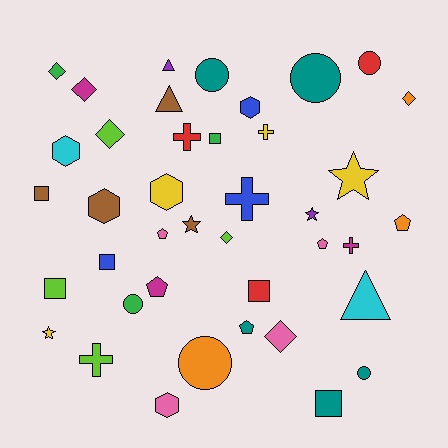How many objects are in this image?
There are 40 objects.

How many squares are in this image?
There are 6 squares.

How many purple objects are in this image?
There are 2 purple objects.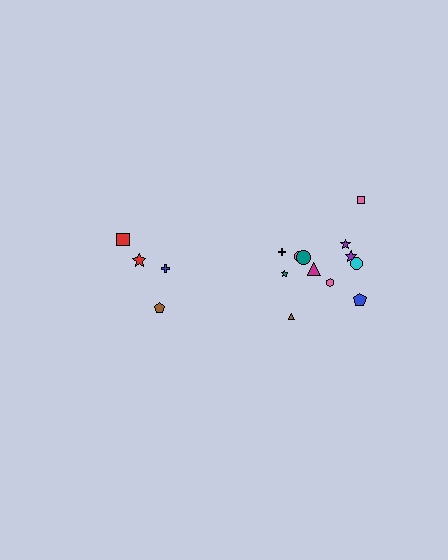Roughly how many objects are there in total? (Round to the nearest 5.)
Roughly 15 objects in total.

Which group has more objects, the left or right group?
The right group.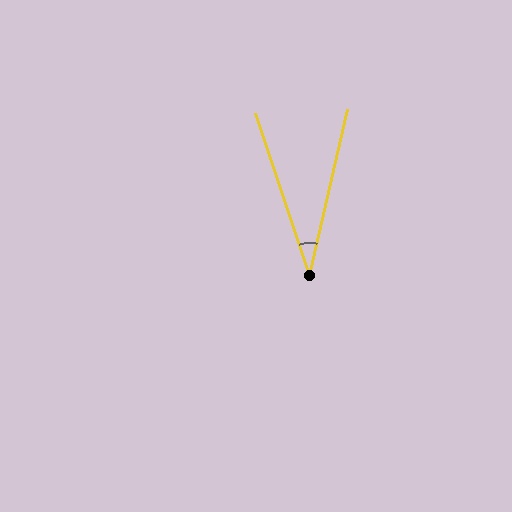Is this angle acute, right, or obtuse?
It is acute.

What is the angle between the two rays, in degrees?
Approximately 31 degrees.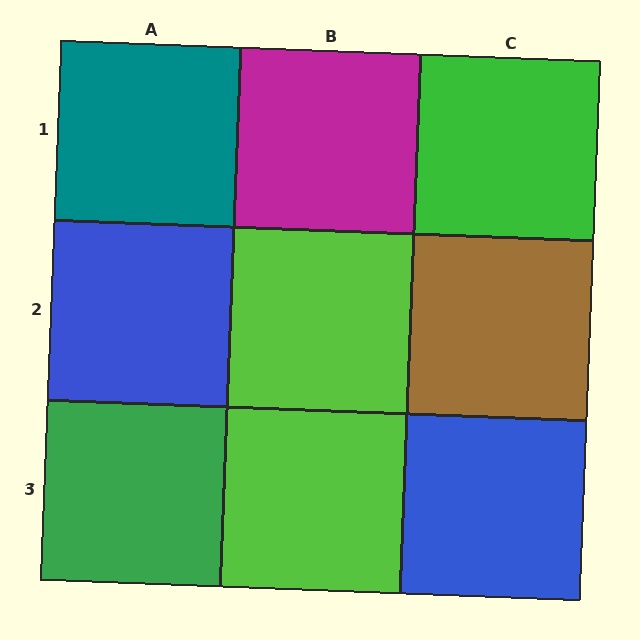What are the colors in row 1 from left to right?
Teal, magenta, green.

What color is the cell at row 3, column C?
Blue.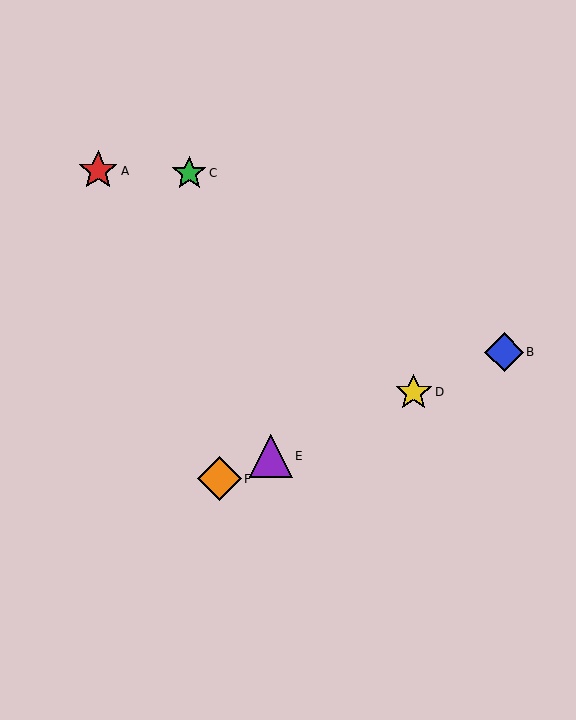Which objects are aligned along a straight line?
Objects B, D, E, F are aligned along a straight line.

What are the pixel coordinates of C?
Object C is at (189, 173).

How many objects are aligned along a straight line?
4 objects (B, D, E, F) are aligned along a straight line.